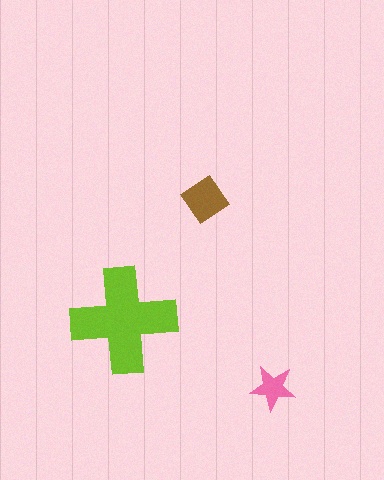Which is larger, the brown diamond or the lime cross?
The lime cross.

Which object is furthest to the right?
The pink star is rightmost.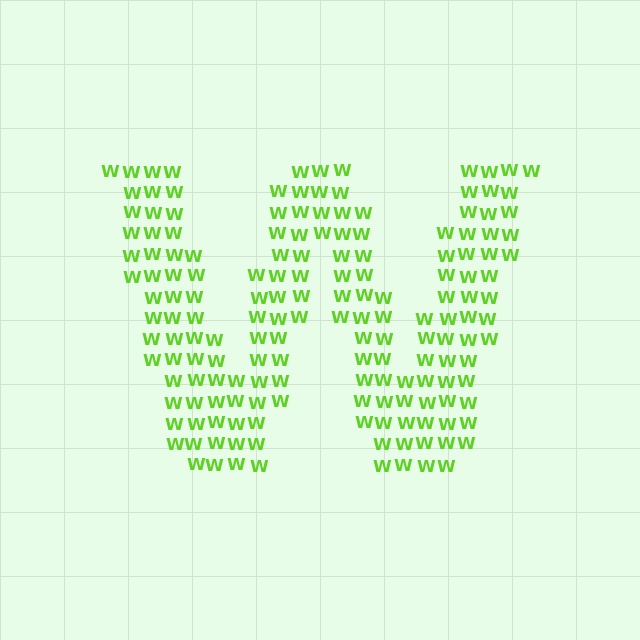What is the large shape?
The large shape is the letter W.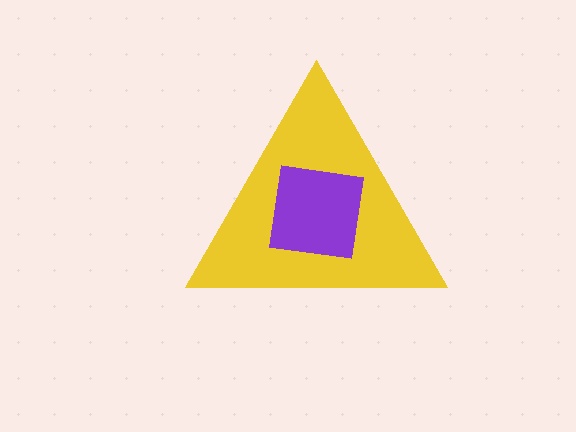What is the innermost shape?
The purple square.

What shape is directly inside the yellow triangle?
The purple square.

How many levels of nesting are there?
2.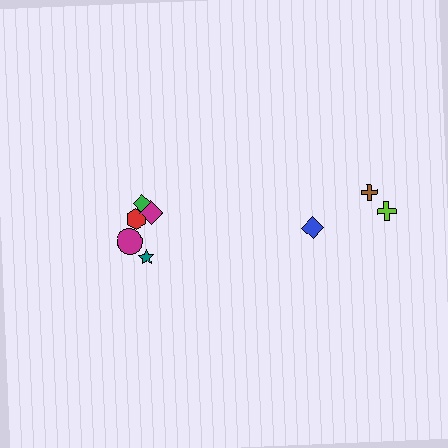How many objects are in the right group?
There are 3 objects.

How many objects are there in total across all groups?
There are 8 objects.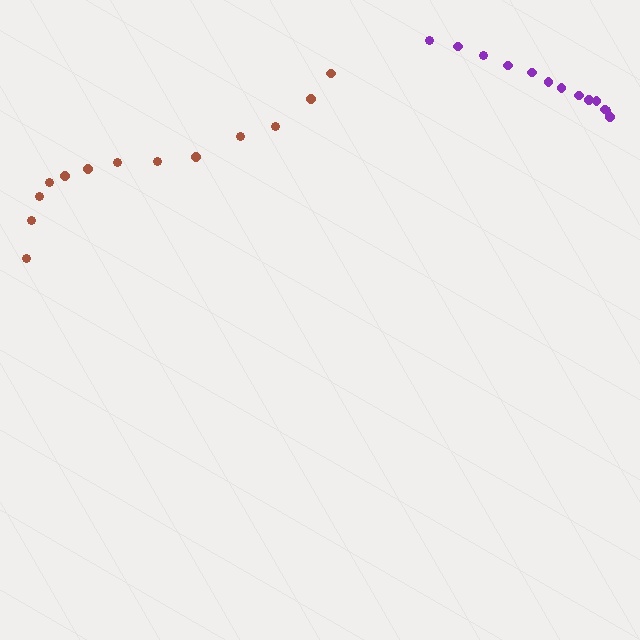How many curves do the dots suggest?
There are 2 distinct paths.